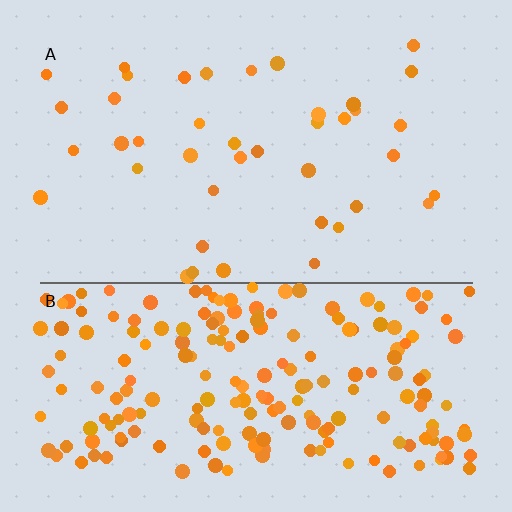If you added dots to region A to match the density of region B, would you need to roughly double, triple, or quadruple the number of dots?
Approximately quadruple.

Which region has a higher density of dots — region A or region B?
B (the bottom).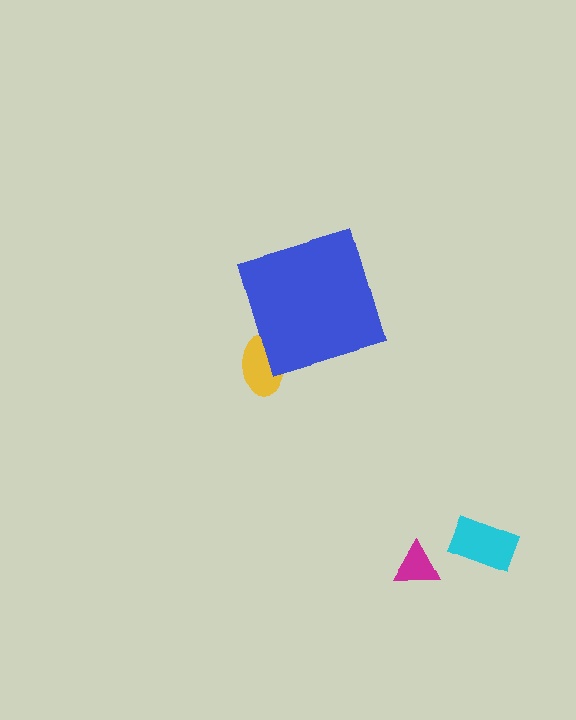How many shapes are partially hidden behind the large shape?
1 shape is partially hidden.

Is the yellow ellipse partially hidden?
Yes, the yellow ellipse is partially hidden behind the blue diamond.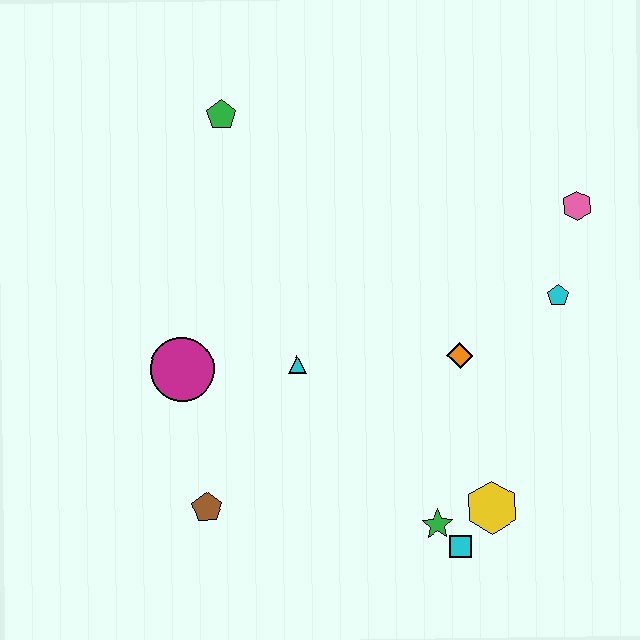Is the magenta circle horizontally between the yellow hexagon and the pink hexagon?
No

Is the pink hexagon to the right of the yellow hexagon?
Yes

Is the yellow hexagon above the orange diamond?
No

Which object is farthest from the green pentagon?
The cyan square is farthest from the green pentagon.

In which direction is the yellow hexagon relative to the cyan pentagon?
The yellow hexagon is below the cyan pentagon.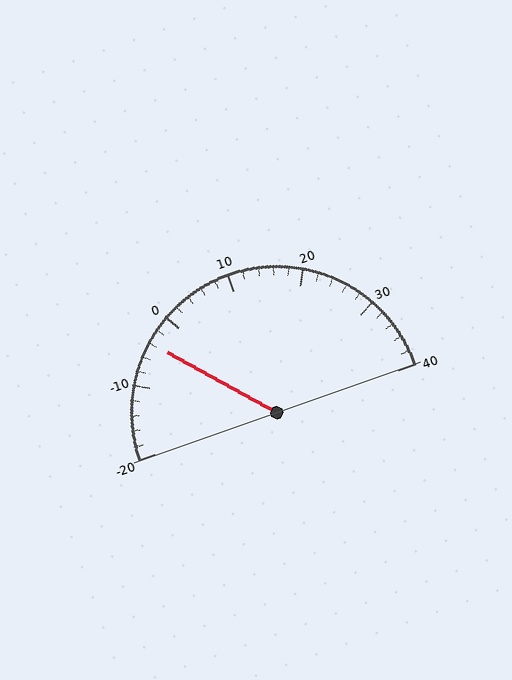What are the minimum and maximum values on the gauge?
The gauge ranges from -20 to 40.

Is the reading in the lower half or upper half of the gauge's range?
The reading is in the lower half of the range (-20 to 40).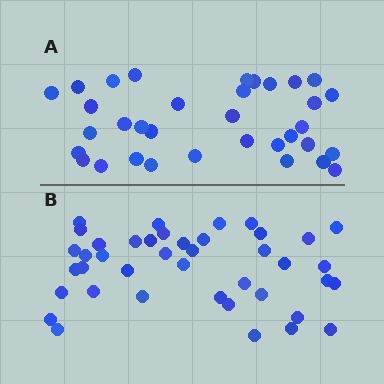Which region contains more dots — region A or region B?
Region B (the bottom region) has more dots.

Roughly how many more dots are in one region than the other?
Region B has roughly 8 or so more dots than region A.